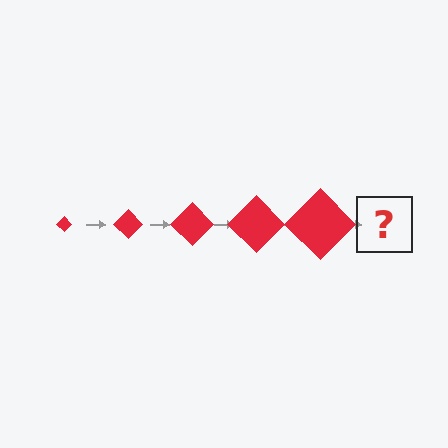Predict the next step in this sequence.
The next step is a red diamond, larger than the previous one.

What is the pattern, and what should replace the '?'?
The pattern is that the diamond gets progressively larger each step. The '?' should be a red diamond, larger than the previous one.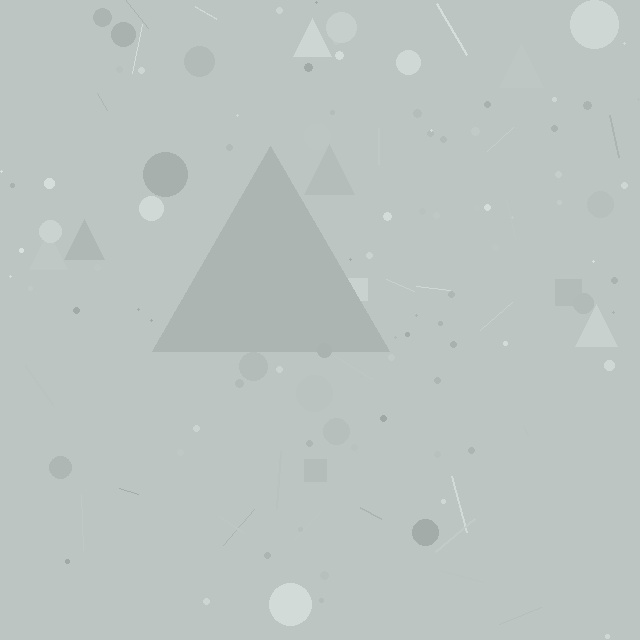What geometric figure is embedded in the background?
A triangle is embedded in the background.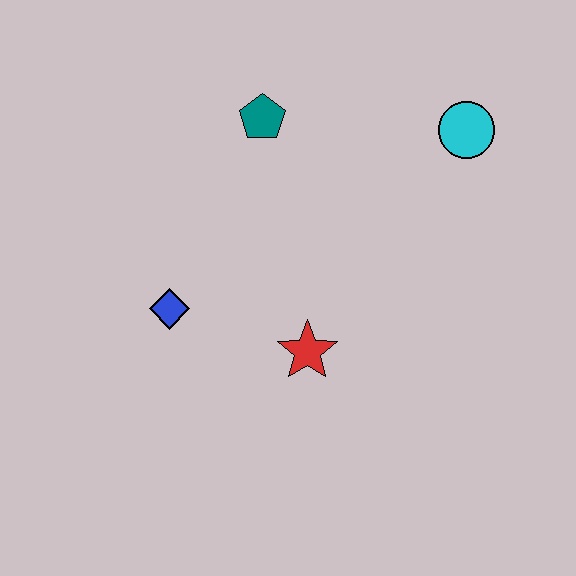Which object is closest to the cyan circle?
The teal pentagon is closest to the cyan circle.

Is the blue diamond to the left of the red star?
Yes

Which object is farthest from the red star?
The cyan circle is farthest from the red star.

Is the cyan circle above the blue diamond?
Yes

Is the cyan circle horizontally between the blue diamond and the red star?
No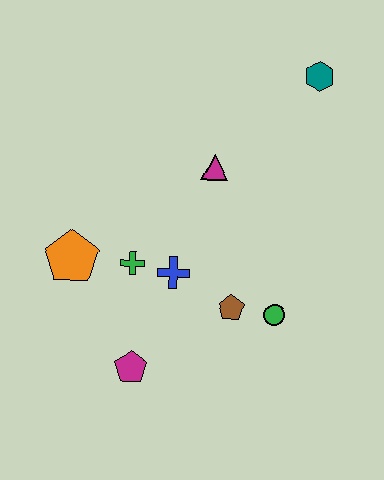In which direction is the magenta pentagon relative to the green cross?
The magenta pentagon is below the green cross.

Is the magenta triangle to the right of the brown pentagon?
No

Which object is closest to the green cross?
The blue cross is closest to the green cross.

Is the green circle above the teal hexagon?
No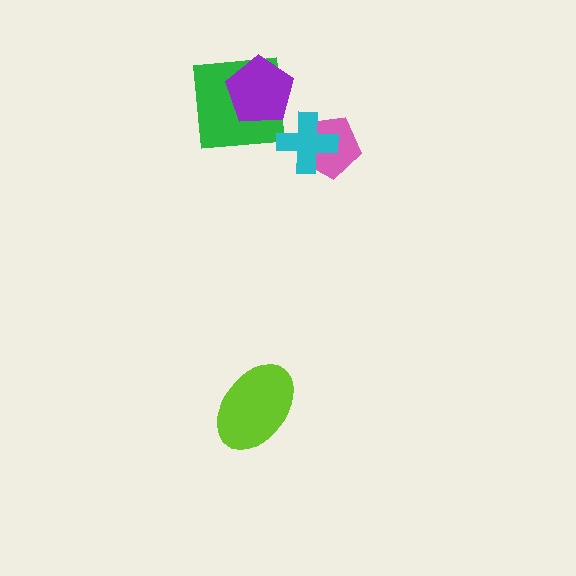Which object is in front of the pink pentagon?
The cyan cross is in front of the pink pentagon.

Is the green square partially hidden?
Yes, it is partially covered by another shape.